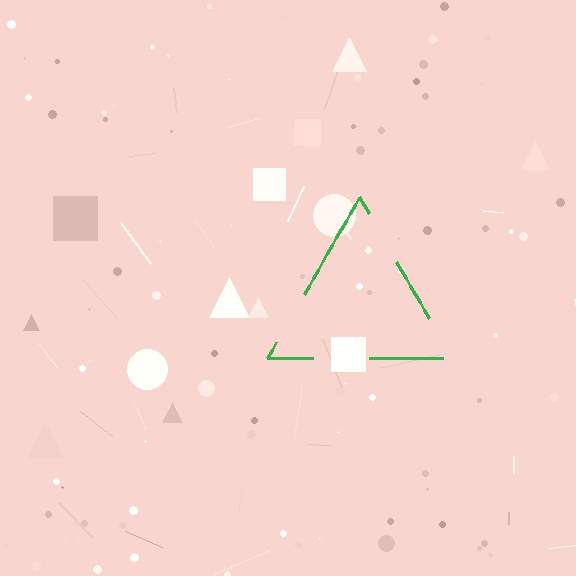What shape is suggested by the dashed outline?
The dashed outline suggests a triangle.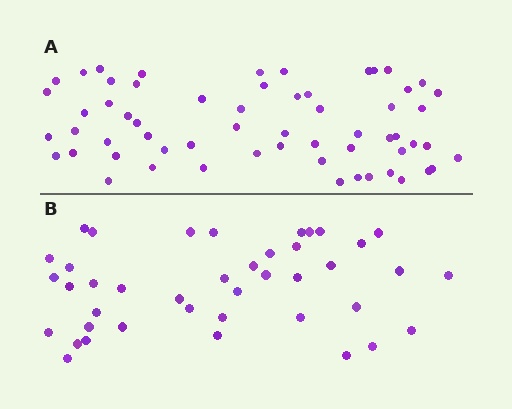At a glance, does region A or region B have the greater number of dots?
Region A (the top region) has more dots.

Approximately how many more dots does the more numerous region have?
Region A has approximately 20 more dots than region B.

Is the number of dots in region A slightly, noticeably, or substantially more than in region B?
Region A has substantially more. The ratio is roughly 1.5 to 1.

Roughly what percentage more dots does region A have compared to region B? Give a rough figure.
About 45% more.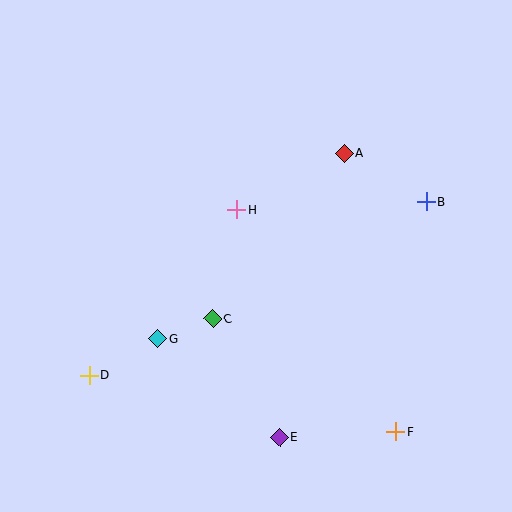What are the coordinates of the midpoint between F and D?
The midpoint between F and D is at (243, 404).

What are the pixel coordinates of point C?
Point C is at (213, 319).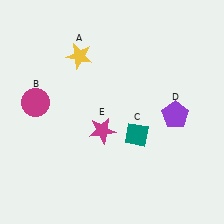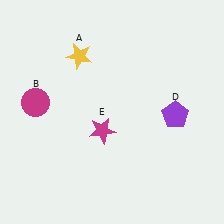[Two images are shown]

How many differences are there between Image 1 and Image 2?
There is 1 difference between the two images.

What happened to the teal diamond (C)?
The teal diamond (C) was removed in Image 2. It was in the bottom-right area of Image 1.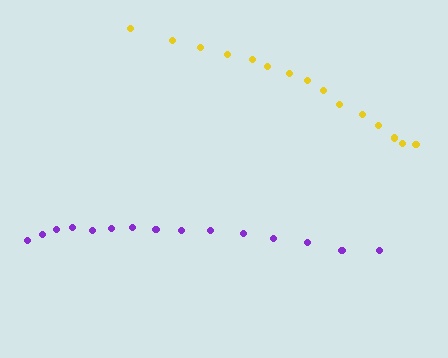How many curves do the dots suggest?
There are 2 distinct paths.